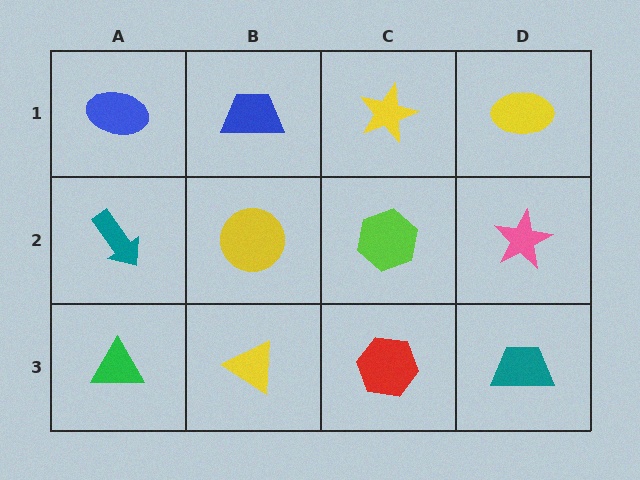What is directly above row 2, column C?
A yellow star.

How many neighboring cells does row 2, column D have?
3.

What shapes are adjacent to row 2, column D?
A yellow ellipse (row 1, column D), a teal trapezoid (row 3, column D), a lime hexagon (row 2, column C).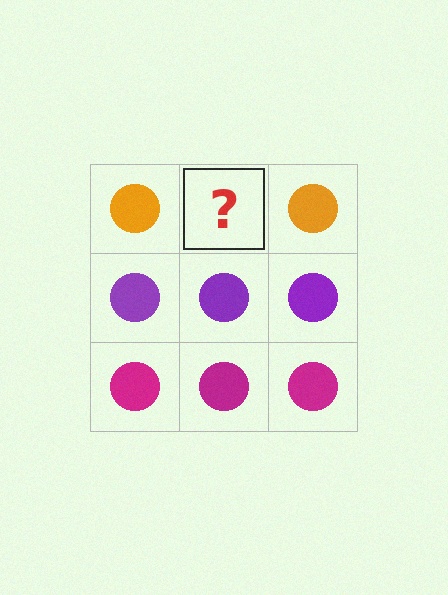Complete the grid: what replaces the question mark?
The question mark should be replaced with an orange circle.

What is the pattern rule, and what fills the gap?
The rule is that each row has a consistent color. The gap should be filled with an orange circle.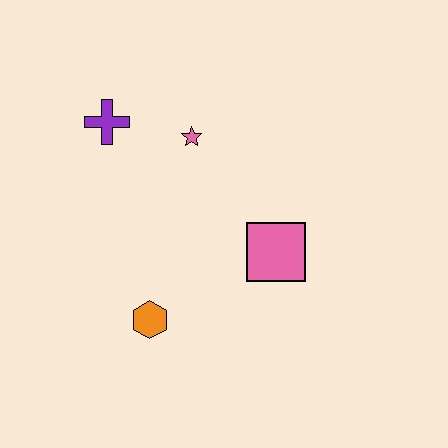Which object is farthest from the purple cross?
The pink square is farthest from the purple cross.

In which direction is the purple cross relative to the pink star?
The purple cross is to the left of the pink star.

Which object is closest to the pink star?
The purple cross is closest to the pink star.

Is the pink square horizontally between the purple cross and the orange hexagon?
No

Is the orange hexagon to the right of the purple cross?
Yes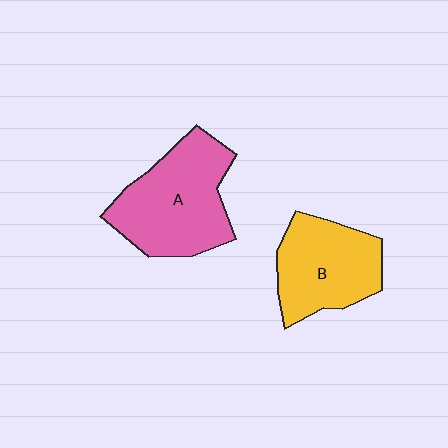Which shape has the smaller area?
Shape B (yellow).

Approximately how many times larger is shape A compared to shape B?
Approximately 1.2 times.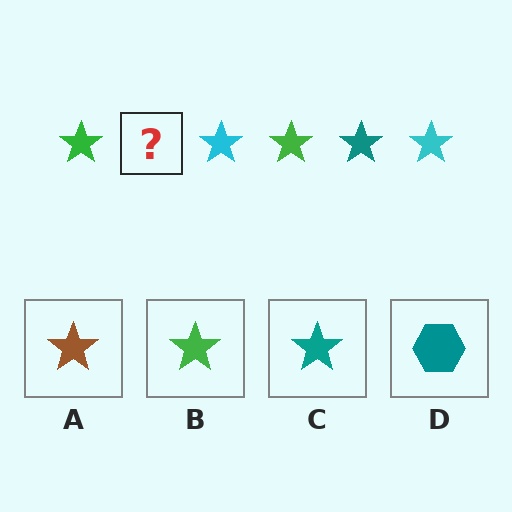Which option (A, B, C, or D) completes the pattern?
C.